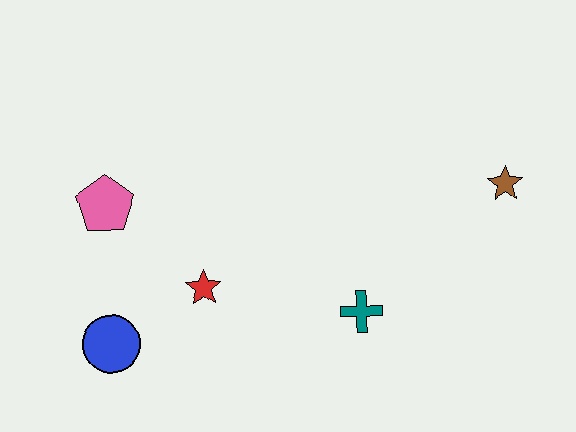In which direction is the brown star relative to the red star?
The brown star is to the right of the red star.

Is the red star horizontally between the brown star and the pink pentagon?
Yes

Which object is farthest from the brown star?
The blue circle is farthest from the brown star.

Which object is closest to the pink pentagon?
The red star is closest to the pink pentagon.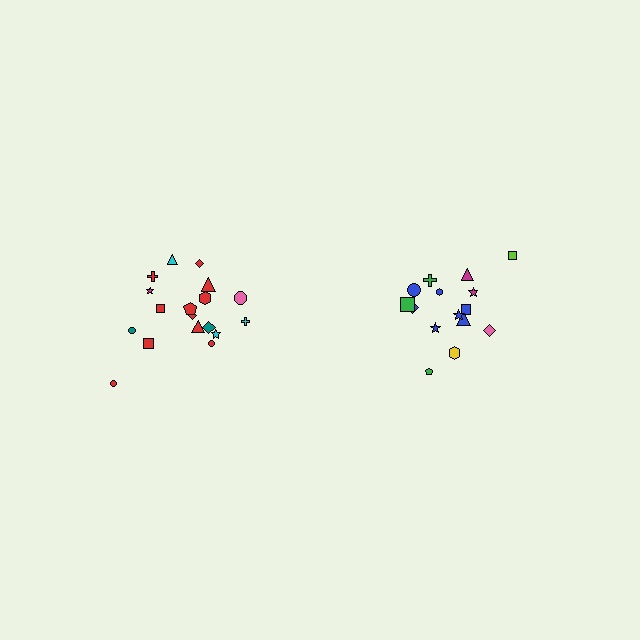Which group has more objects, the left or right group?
The left group.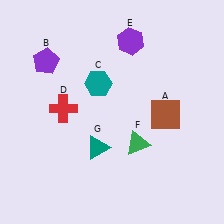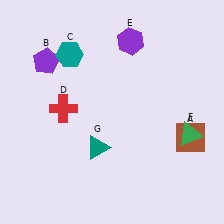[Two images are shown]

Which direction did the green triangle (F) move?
The green triangle (F) moved right.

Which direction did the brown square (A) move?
The brown square (A) moved right.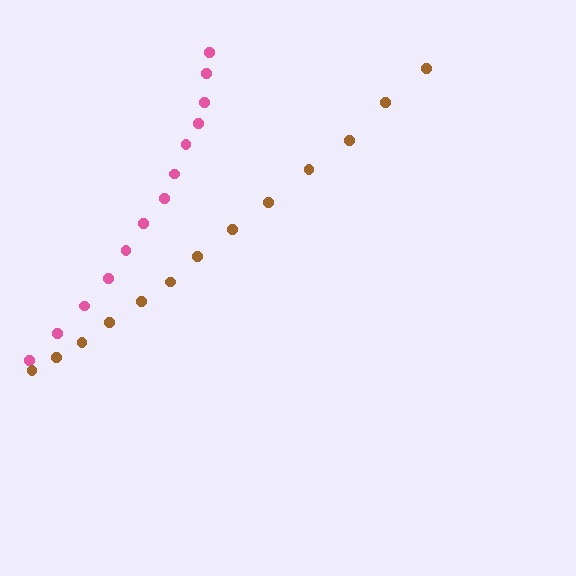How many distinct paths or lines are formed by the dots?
There are 2 distinct paths.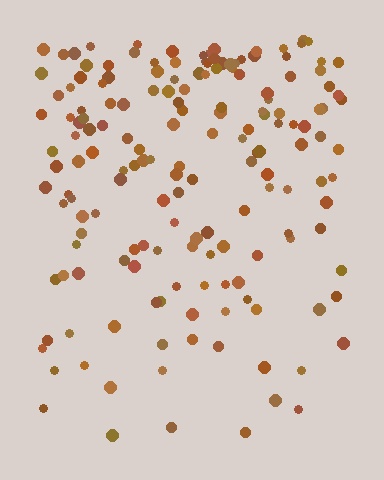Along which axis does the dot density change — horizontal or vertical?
Vertical.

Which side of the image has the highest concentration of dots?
The top.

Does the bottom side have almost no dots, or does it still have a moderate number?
Still a moderate number, just noticeably fewer than the top.